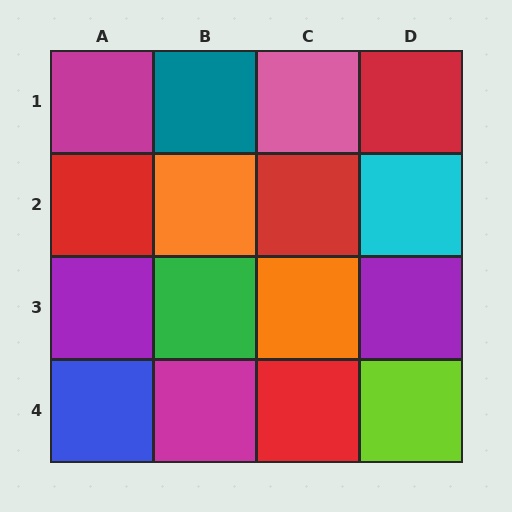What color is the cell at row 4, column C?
Red.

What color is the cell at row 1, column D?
Red.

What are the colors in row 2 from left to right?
Red, orange, red, cyan.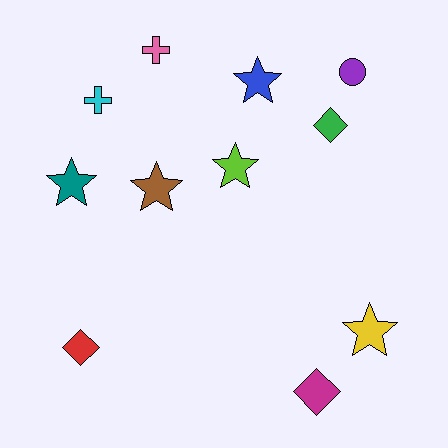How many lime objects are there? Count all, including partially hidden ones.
There is 1 lime object.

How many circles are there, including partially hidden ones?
There is 1 circle.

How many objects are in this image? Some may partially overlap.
There are 11 objects.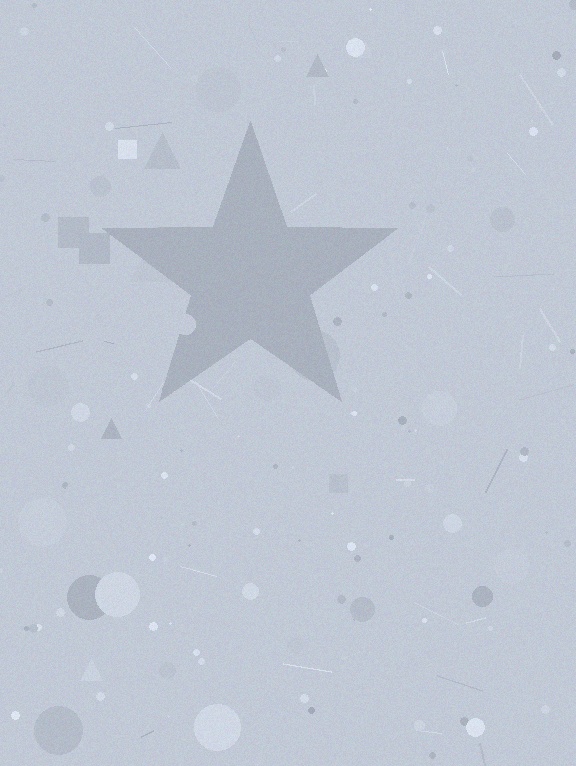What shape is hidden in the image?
A star is hidden in the image.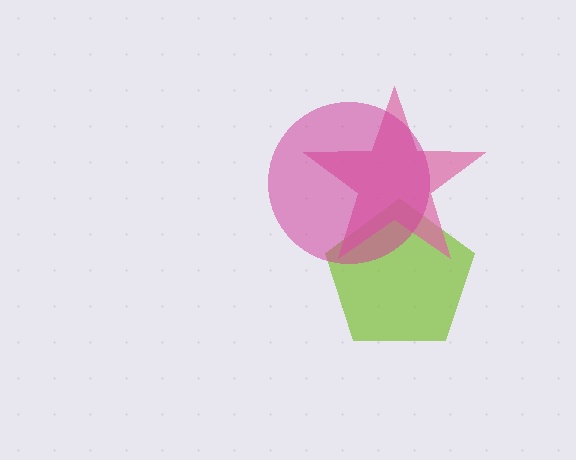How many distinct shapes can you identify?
There are 3 distinct shapes: a lime pentagon, a pink star, a magenta circle.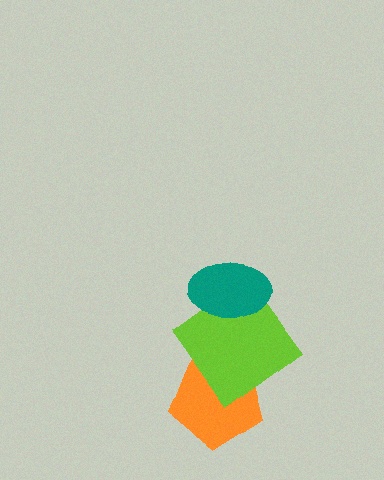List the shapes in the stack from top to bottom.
From top to bottom: the teal ellipse, the lime diamond, the orange pentagon.